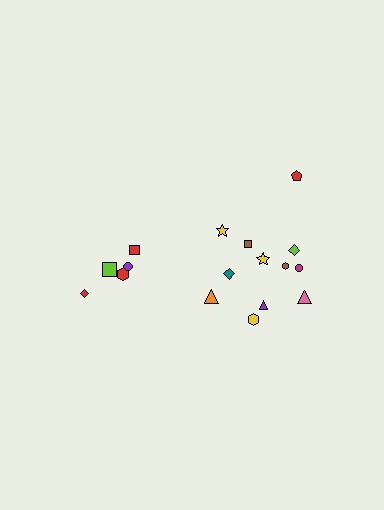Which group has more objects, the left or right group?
The right group.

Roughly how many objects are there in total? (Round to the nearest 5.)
Roughly 15 objects in total.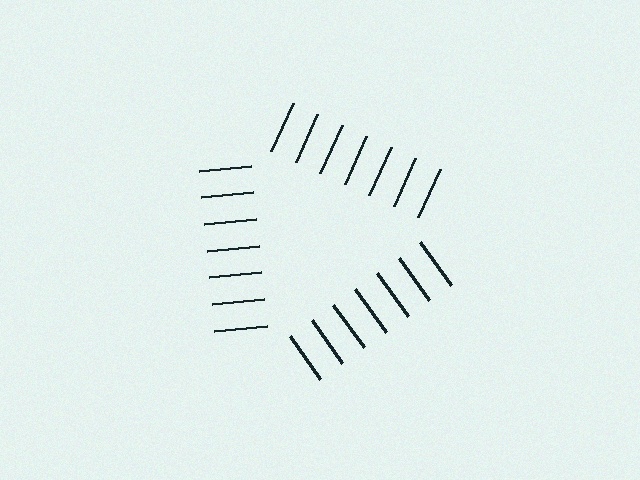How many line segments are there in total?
21 — 7 along each of the 3 edges.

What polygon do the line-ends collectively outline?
An illusory triangle — the line segments terminate on its edges but no continuous stroke is drawn.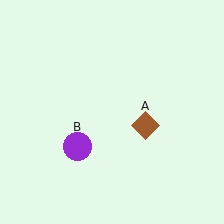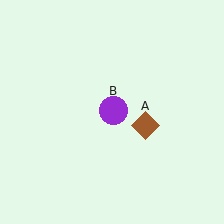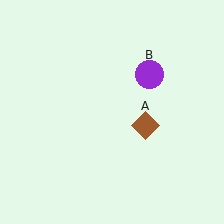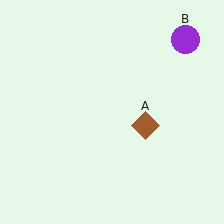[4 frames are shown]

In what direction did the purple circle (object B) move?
The purple circle (object B) moved up and to the right.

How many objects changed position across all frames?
1 object changed position: purple circle (object B).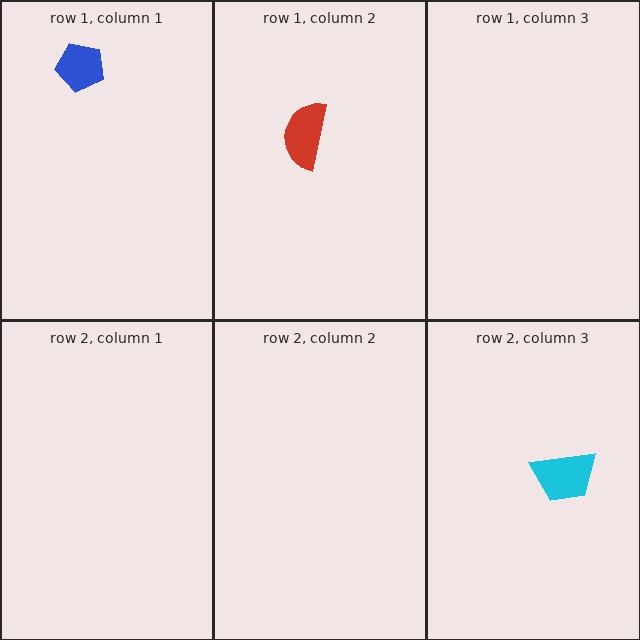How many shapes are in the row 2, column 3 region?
1.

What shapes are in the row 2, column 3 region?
The cyan trapezoid.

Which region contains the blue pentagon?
The row 1, column 1 region.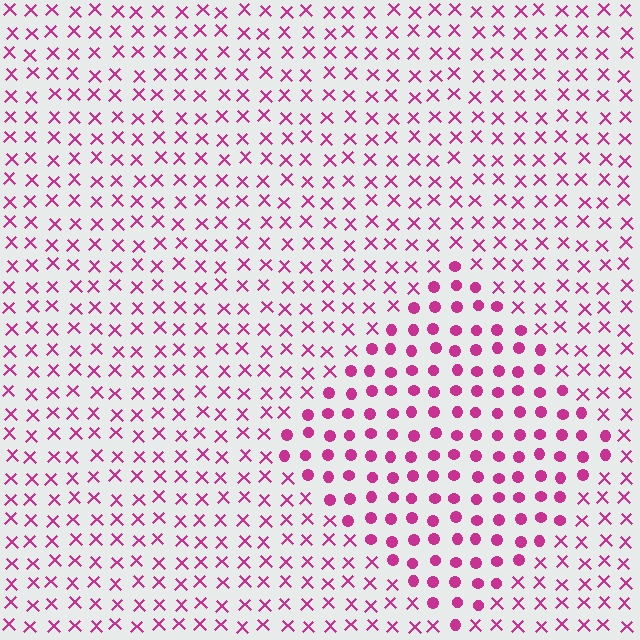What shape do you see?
I see a diamond.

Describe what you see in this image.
The image is filled with small magenta elements arranged in a uniform grid. A diamond-shaped region contains circles, while the surrounding area contains X marks. The boundary is defined purely by the change in element shape.